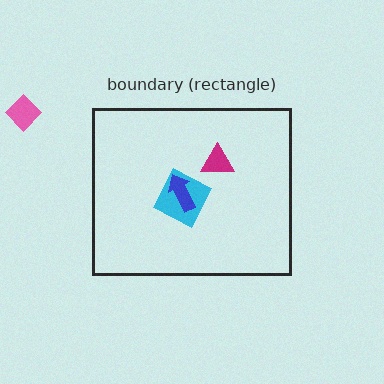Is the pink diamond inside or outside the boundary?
Outside.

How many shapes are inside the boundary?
3 inside, 1 outside.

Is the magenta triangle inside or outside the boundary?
Inside.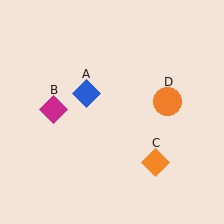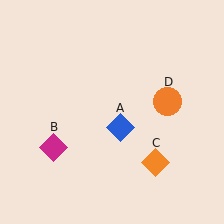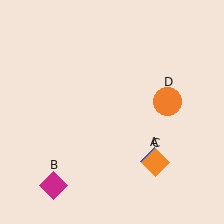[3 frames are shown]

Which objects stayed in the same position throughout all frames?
Orange diamond (object C) and orange circle (object D) remained stationary.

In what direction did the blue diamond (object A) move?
The blue diamond (object A) moved down and to the right.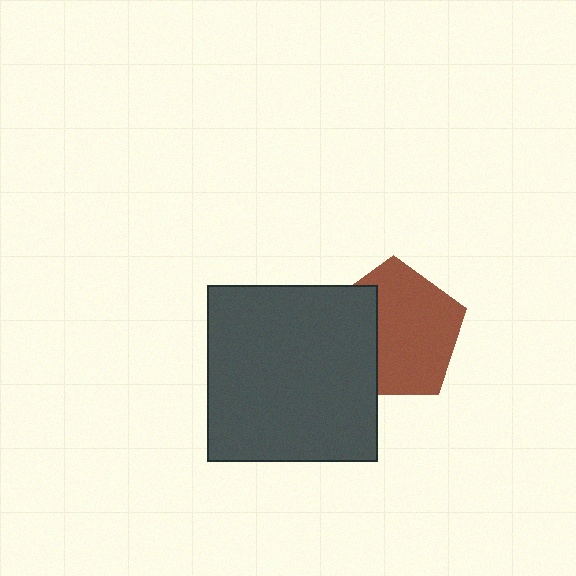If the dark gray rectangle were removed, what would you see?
You would see the complete brown pentagon.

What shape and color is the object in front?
The object in front is a dark gray rectangle.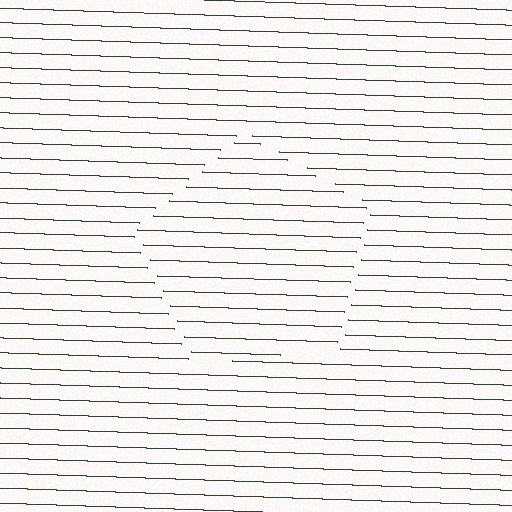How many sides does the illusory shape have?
5 sides — the line-ends trace a pentagon.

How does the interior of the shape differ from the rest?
The interior of the shape contains the same grating, shifted by half a period — the contour is defined by the phase discontinuity where line-ends from the inner and outer gratings abut.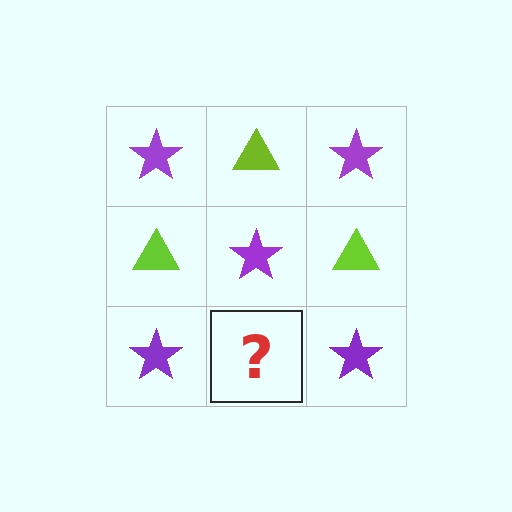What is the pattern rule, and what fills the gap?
The rule is that it alternates purple star and lime triangle in a checkerboard pattern. The gap should be filled with a lime triangle.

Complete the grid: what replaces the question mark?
The question mark should be replaced with a lime triangle.